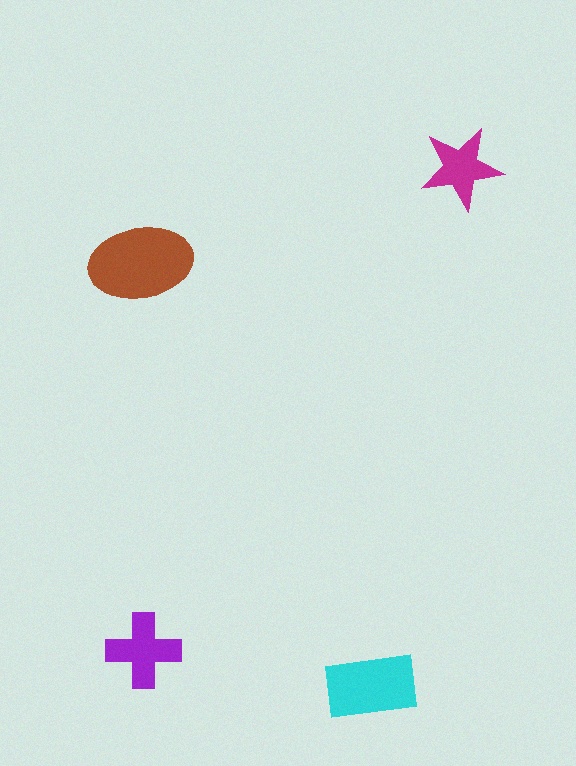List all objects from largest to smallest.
The brown ellipse, the cyan rectangle, the purple cross, the magenta star.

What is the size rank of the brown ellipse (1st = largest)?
1st.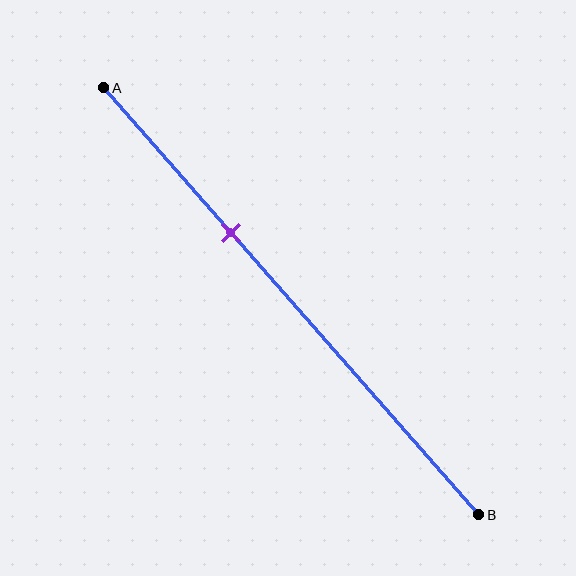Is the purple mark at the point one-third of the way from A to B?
Yes, the mark is approximately at the one-third point.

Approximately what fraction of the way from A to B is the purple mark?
The purple mark is approximately 35% of the way from A to B.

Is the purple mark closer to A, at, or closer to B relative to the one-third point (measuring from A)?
The purple mark is approximately at the one-third point of segment AB.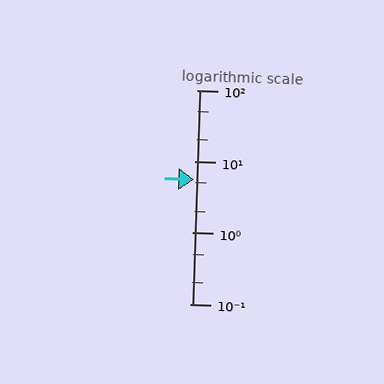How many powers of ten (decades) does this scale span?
The scale spans 3 decades, from 0.1 to 100.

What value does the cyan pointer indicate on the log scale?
The pointer indicates approximately 5.5.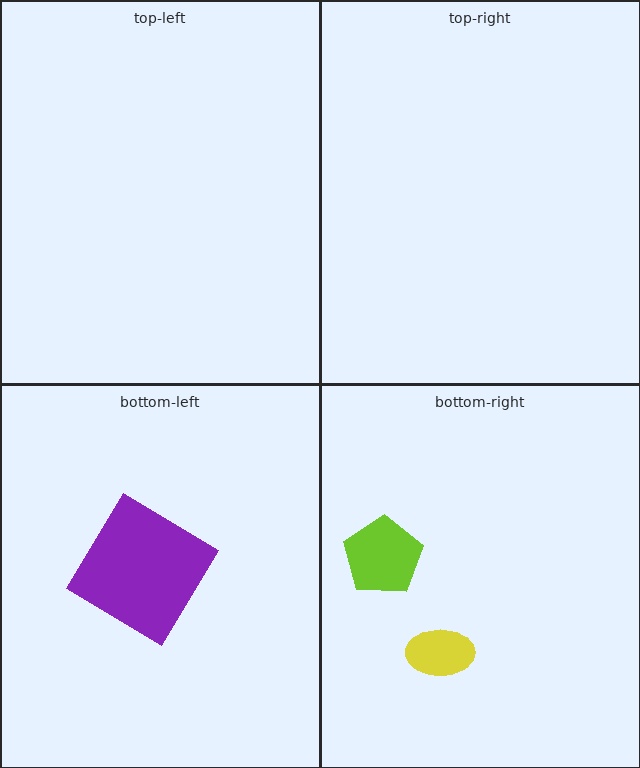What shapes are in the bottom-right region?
The lime pentagon, the yellow ellipse.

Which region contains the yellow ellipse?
The bottom-right region.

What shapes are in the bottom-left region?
The purple diamond.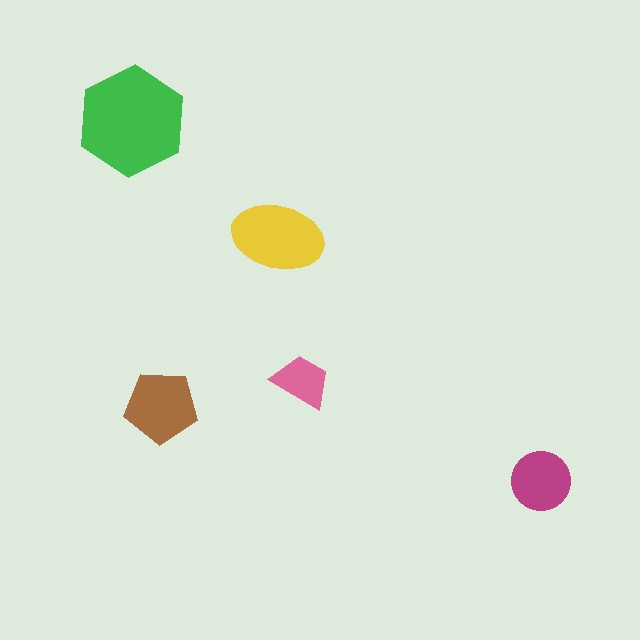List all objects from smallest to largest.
The pink trapezoid, the magenta circle, the brown pentagon, the yellow ellipse, the green hexagon.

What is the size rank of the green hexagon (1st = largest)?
1st.